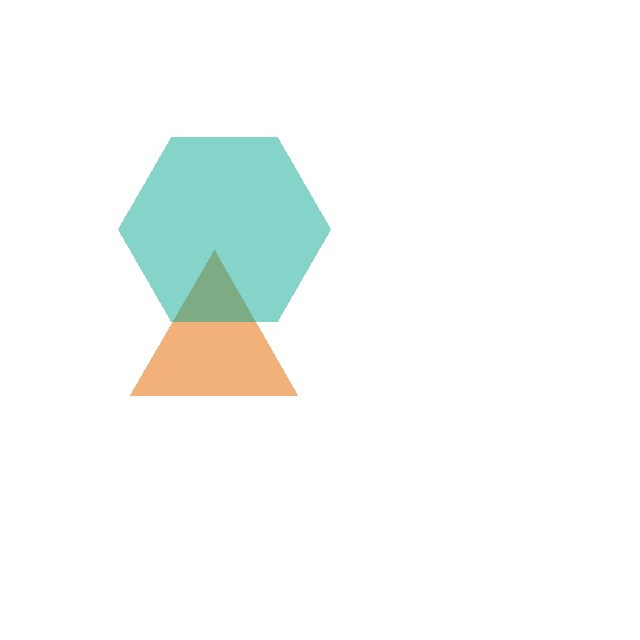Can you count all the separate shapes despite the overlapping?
Yes, there are 2 separate shapes.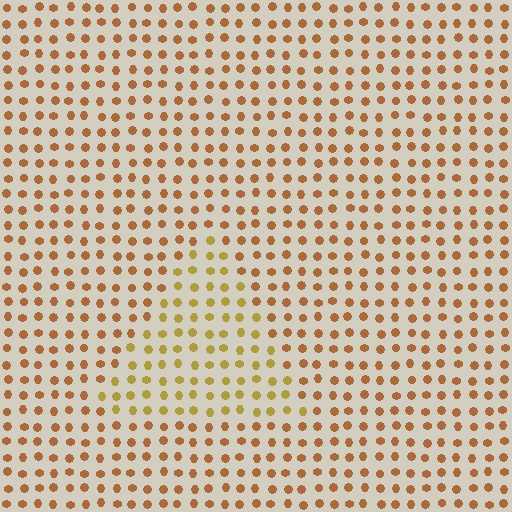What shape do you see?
I see a triangle.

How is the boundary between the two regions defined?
The boundary is defined purely by a slight shift in hue (about 27 degrees). Spacing, size, and orientation are identical on both sides.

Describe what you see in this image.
The image is filled with small brown elements in a uniform arrangement. A triangle-shaped region is visible where the elements are tinted to a slightly different hue, forming a subtle color boundary.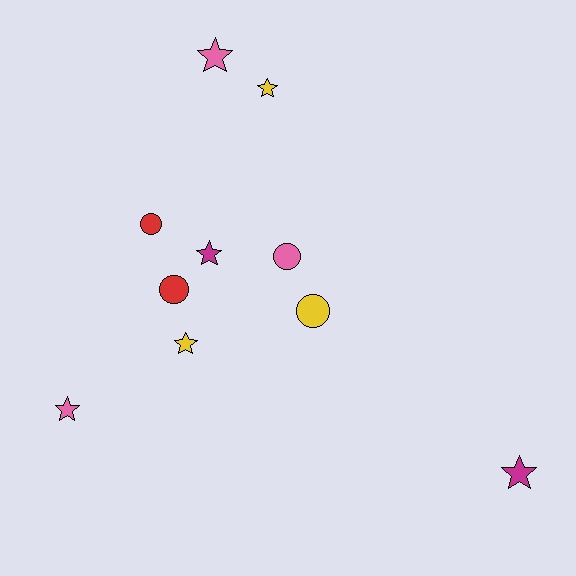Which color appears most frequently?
Yellow, with 3 objects.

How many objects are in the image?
There are 10 objects.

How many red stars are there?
There are no red stars.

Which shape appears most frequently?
Star, with 6 objects.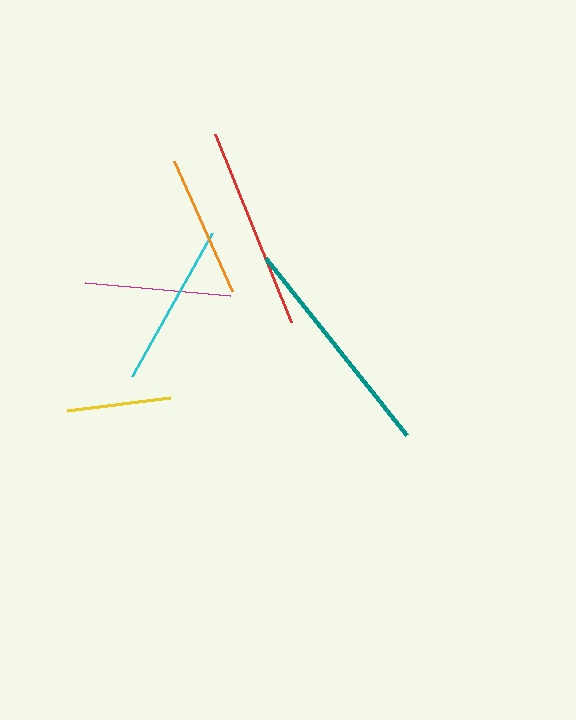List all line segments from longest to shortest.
From longest to shortest: teal, red, cyan, magenta, orange, yellow.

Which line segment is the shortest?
The yellow line is the shortest at approximately 104 pixels.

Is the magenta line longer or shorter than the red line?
The red line is longer than the magenta line.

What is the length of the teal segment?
The teal segment is approximately 226 pixels long.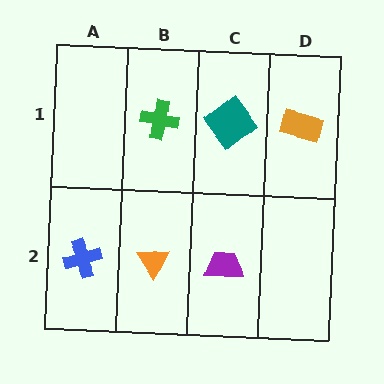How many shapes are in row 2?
3 shapes.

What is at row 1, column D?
An orange rectangle.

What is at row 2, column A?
A blue cross.